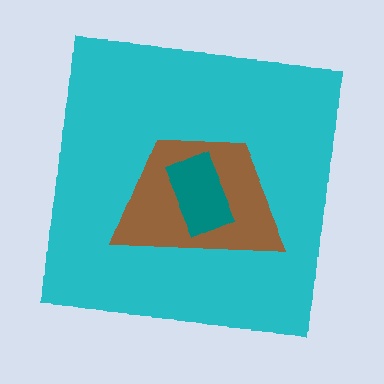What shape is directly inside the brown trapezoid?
The teal rectangle.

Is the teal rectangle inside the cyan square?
Yes.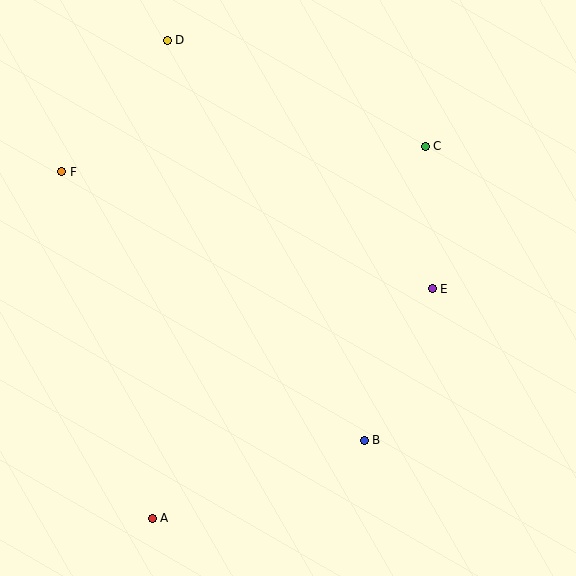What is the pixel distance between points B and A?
The distance between B and A is 226 pixels.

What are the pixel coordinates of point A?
Point A is at (152, 518).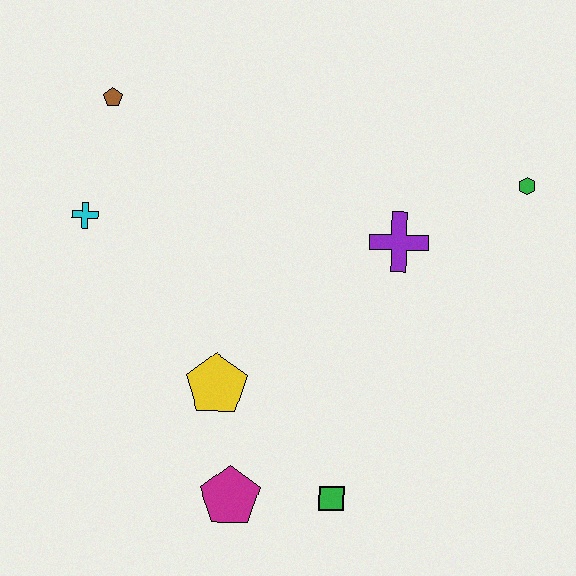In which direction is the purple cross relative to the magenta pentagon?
The purple cross is above the magenta pentagon.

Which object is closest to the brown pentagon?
The cyan cross is closest to the brown pentagon.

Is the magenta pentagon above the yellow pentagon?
No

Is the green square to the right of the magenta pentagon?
Yes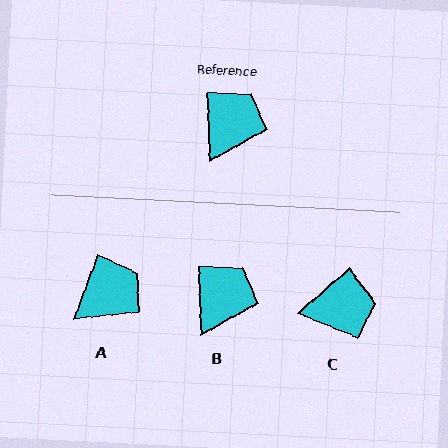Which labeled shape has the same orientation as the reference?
B.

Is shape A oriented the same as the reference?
No, it is off by about 23 degrees.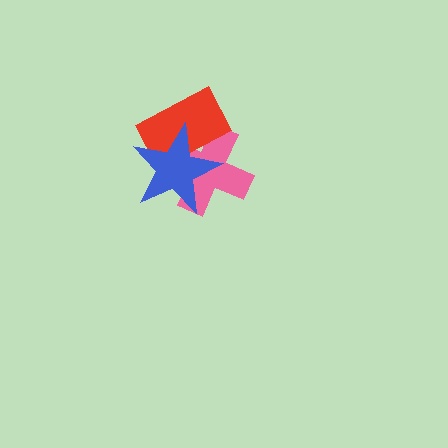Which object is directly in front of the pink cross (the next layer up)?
The red rectangle is directly in front of the pink cross.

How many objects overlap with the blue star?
2 objects overlap with the blue star.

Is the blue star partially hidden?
No, no other shape covers it.